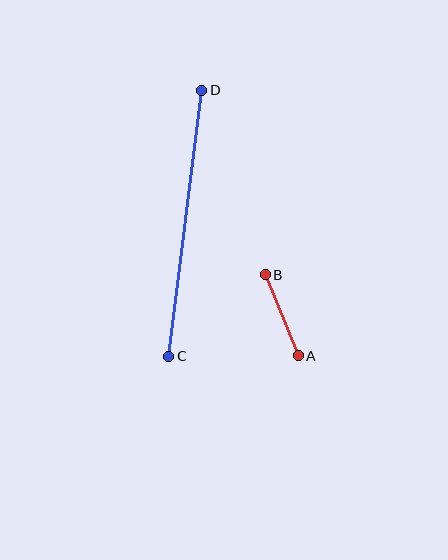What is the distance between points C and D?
The distance is approximately 268 pixels.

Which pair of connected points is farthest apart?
Points C and D are farthest apart.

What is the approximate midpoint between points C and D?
The midpoint is at approximately (185, 223) pixels.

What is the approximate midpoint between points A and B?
The midpoint is at approximately (282, 315) pixels.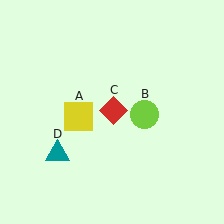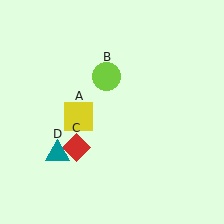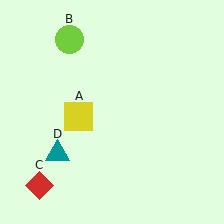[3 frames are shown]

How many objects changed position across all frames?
2 objects changed position: lime circle (object B), red diamond (object C).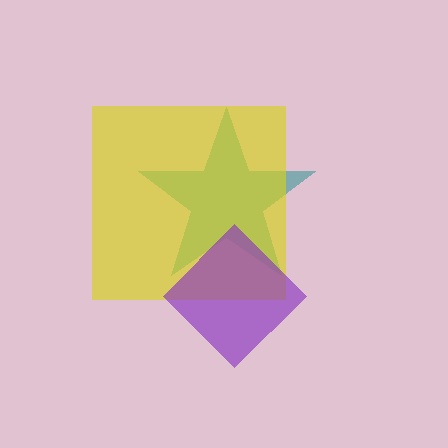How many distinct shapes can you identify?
There are 3 distinct shapes: a teal star, a yellow square, a purple diamond.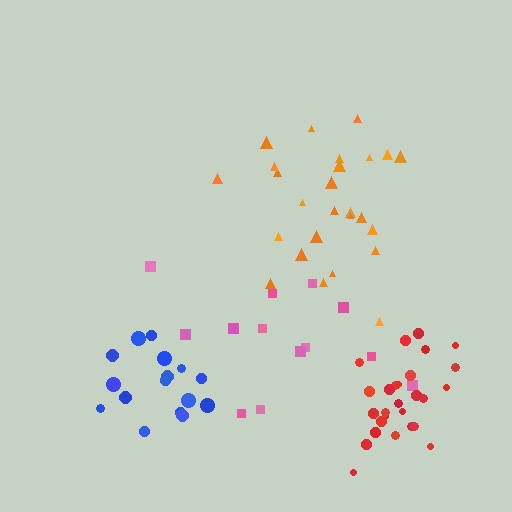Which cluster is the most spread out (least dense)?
Pink.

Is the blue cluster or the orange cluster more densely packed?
Blue.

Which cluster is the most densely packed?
Red.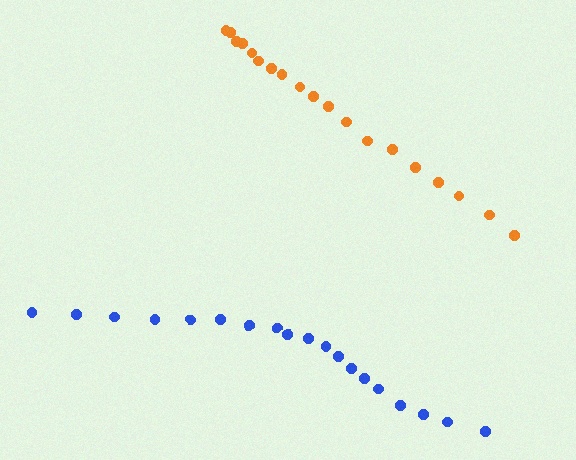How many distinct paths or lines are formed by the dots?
There are 2 distinct paths.